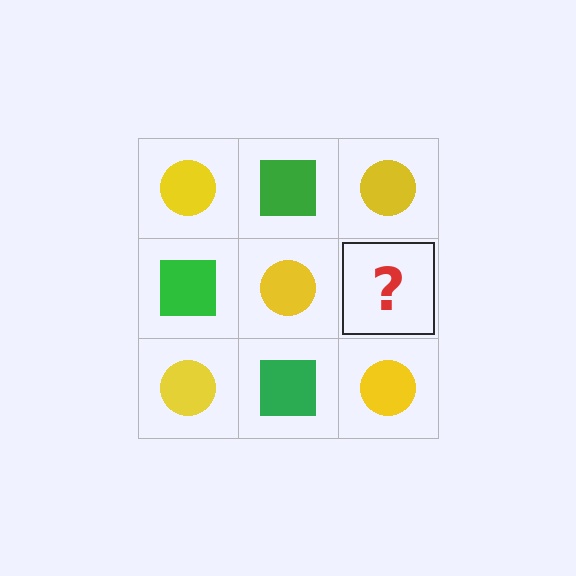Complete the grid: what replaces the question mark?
The question mark should be replaced with a green square.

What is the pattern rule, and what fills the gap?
The rule is that it alternates yellow circle and green square in a checkerboard pattern. The gap should be filled with a green square.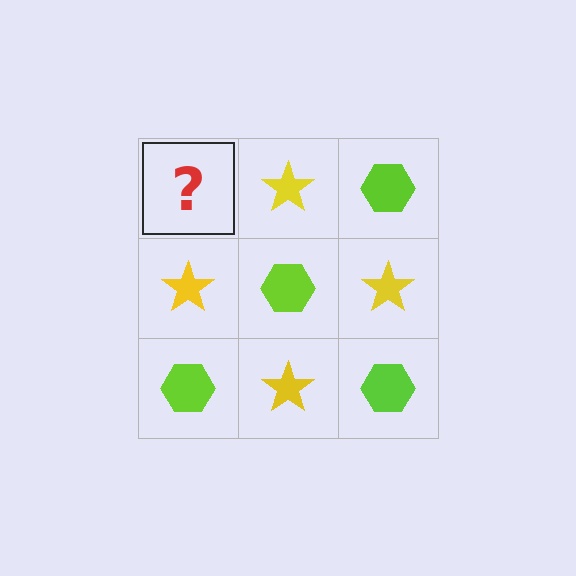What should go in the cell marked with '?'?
The missing cell should contain a lime hexagon.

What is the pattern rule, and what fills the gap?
The rule is that it alternates lime hexagon and yellow star in a checkerboard pattern. The gap should be filled with a lime hexagon.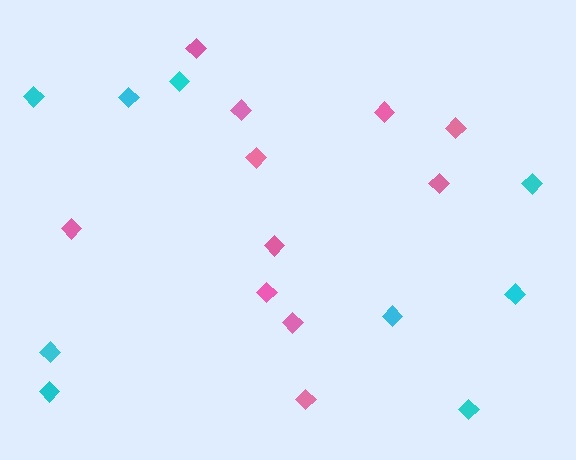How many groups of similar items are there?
There are 2 groups: one group of cyan diamonds (9) and one group of pink diamonds (11).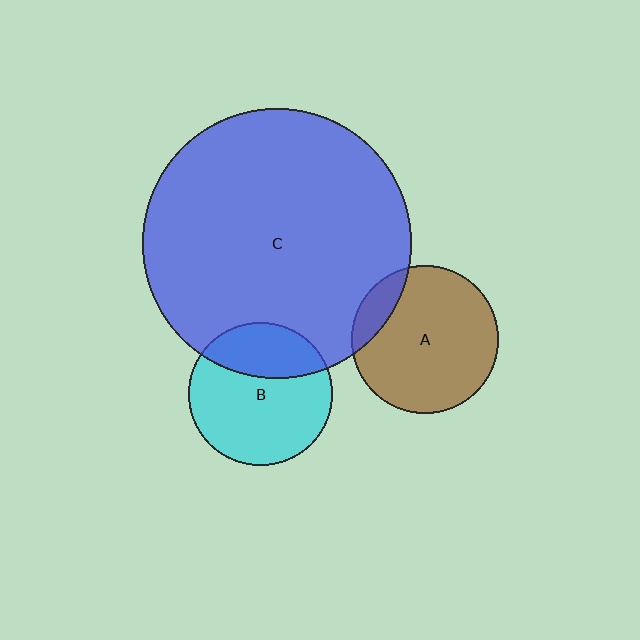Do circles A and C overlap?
Yes.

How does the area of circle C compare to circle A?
Approximately 3.3 times.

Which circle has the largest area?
Circle C (blue).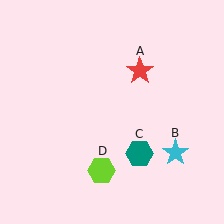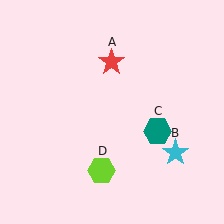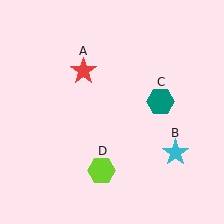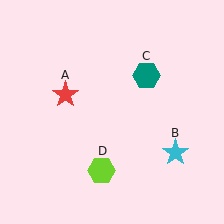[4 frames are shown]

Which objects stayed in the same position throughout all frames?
Cyan star (object B) and lime hexagon (object D) remained stationary.